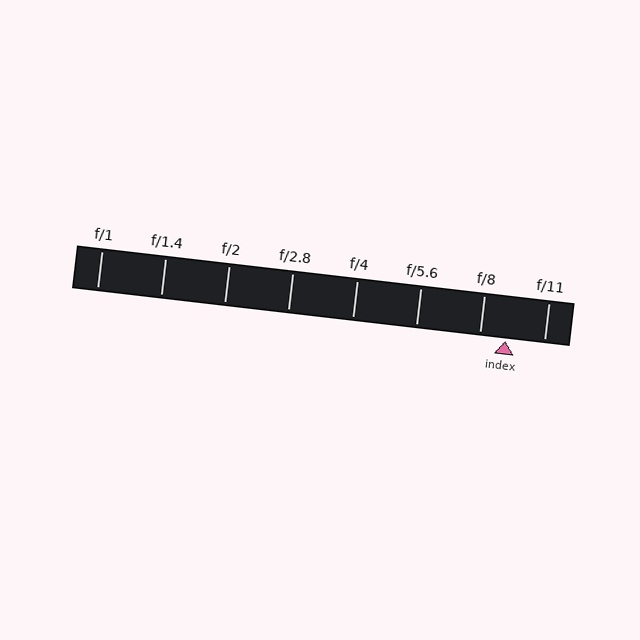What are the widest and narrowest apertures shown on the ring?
The widest aperture shown is f/1 and the narrowest is f/11.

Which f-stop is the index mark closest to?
The index mark is closest to f/8.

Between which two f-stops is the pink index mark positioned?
The index mark is between f/8 and f/11.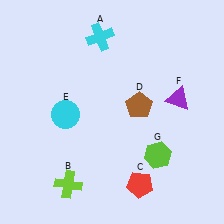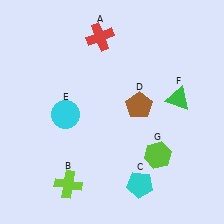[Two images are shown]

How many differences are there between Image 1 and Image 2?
There are 3 differences between the two images.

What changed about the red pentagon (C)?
In Image 1, C is red. In Image 2, it changed to cyan.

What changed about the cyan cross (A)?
In Image 1, A is cyan. In Image 2, it changed to red.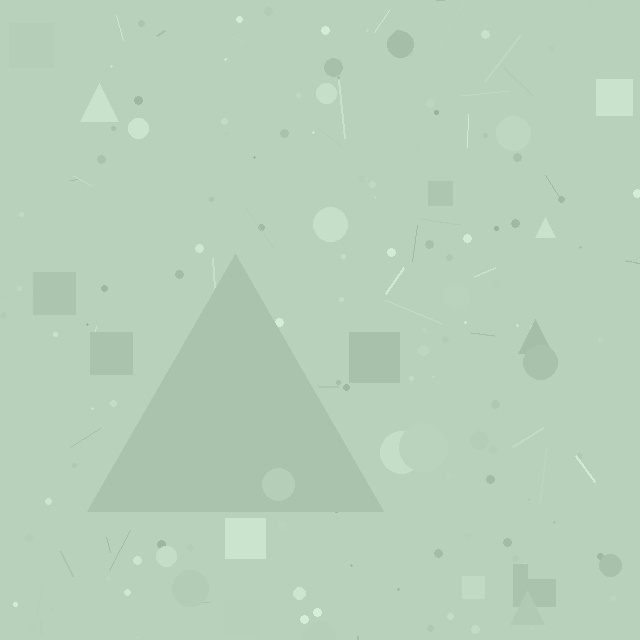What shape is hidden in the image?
A triangle is hidden in the image.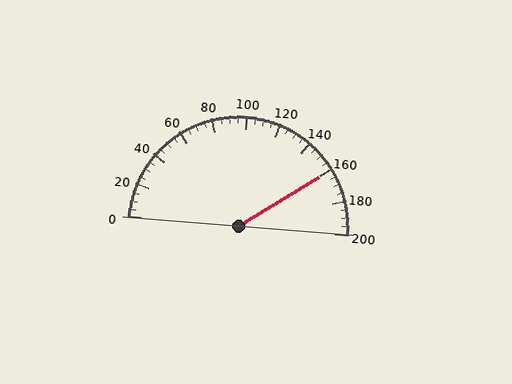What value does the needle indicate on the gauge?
The needle indicates approximately 160.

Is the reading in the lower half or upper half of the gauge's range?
The reading is in the upper half of the range (0 to 200).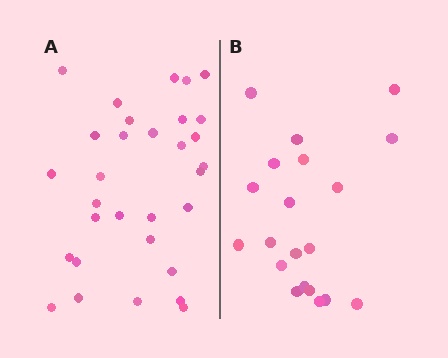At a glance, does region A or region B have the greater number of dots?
Region A (the left region) has more dots.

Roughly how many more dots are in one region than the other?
Region A has roughly 12 or so more dots than region B.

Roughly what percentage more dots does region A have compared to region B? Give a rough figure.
About 55% more.